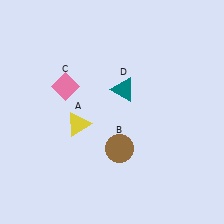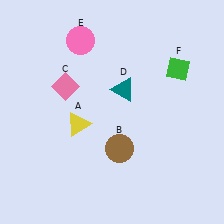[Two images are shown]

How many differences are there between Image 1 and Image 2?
There are 2 differences between the two images.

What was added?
A pink circle (E), a green diamond (F) were added in Image 2.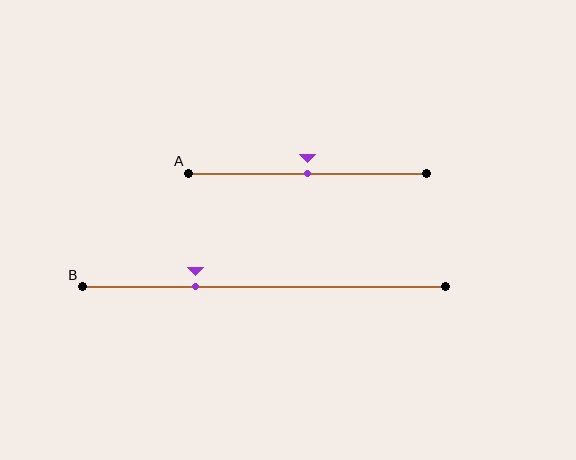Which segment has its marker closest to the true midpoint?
Segment A has its marker closest to the true midpoint.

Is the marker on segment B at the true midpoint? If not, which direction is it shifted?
No, the marker on segment B is shifted to the left by about 19% of the segment length.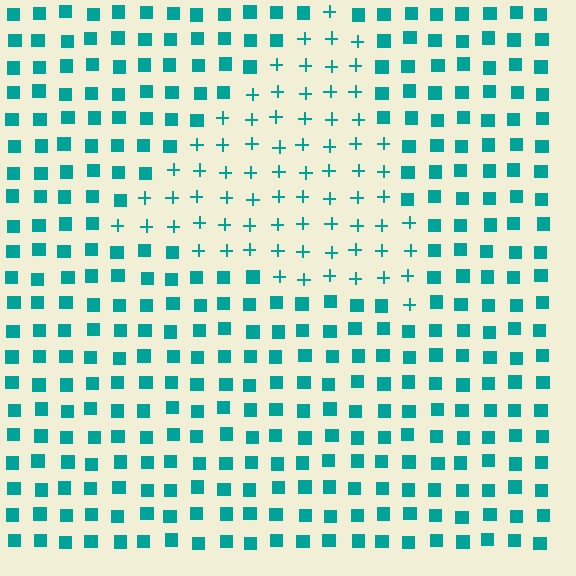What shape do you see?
I see a triangle.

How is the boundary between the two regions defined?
The boundary is defined by a change in element shape: plus signs inside vs. squares outside. All elements share the same color and spacing.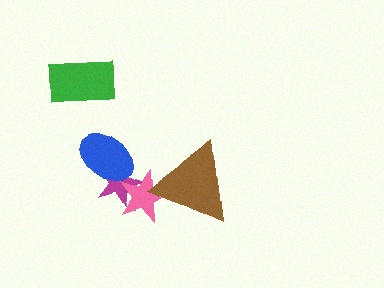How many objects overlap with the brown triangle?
1 object overlaps with the brown triangle.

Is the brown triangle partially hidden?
No, no other shape covers it.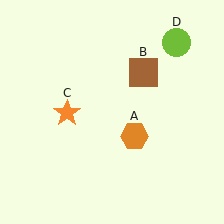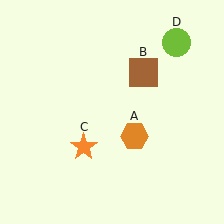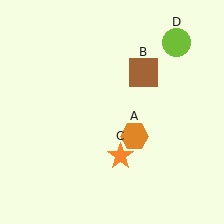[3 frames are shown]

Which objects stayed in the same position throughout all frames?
Orange hexagon (object A) and brown square (object B) and lime circle (object D) remained stationary.